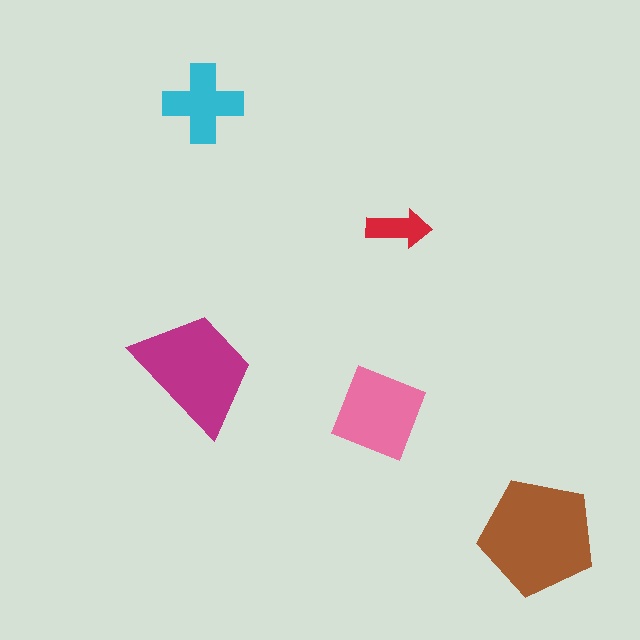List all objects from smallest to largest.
The red arrow, the cyan cross, the pink diamond, the magenta trapezoid, the brown pentagon.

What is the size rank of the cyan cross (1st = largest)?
4th.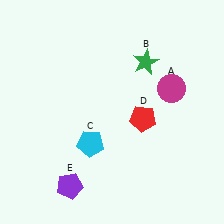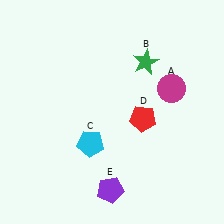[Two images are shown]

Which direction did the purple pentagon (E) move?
The purple pentagon (E) moved right.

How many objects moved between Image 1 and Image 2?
1 object moved between the two images.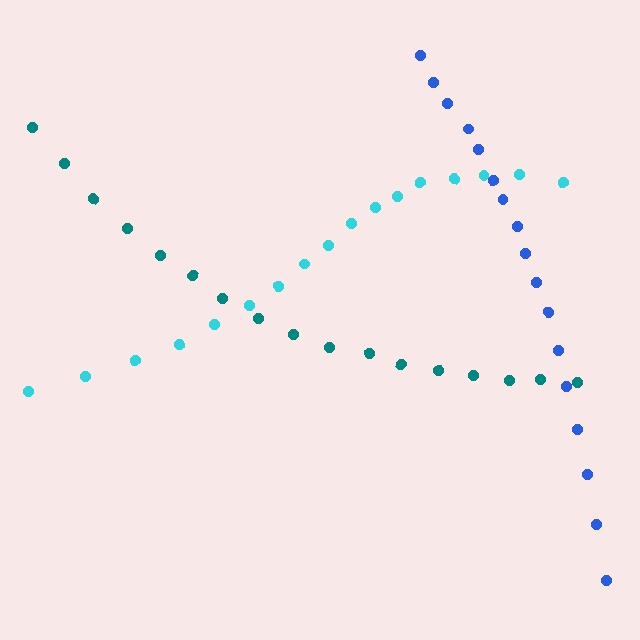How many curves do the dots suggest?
There are 3 distinct paths.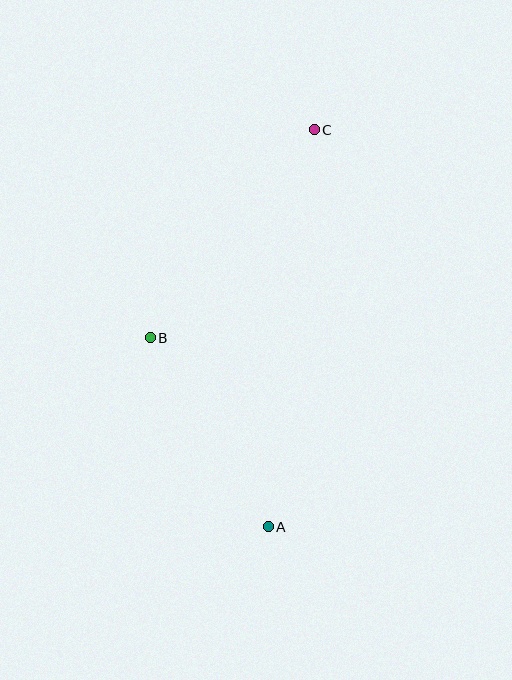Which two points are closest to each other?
Points A and B are closest to each other.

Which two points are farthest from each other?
Points A and C are farthest from each other.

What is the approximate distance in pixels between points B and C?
The distance between B and C is approximately 265 pixels.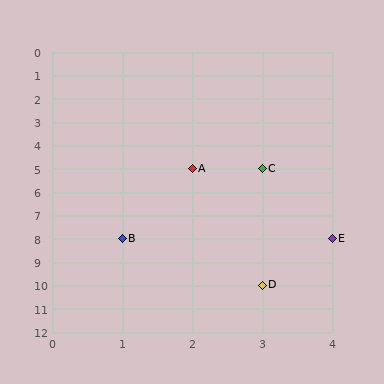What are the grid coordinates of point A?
Point A is at grid coordinates (2, 5).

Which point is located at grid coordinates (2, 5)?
Point A is at (2, 5).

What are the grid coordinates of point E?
Point E is at grid coordinates (4, 8).